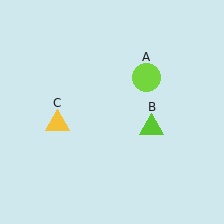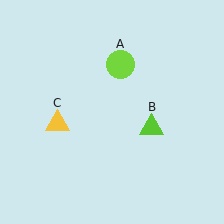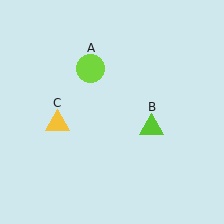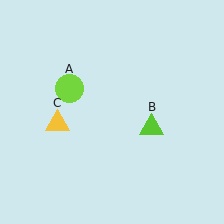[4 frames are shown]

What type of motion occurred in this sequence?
The lime circle (object A) rotated counterclockwise around the center of the scene.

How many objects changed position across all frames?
1 object changed position: lime circle (object A).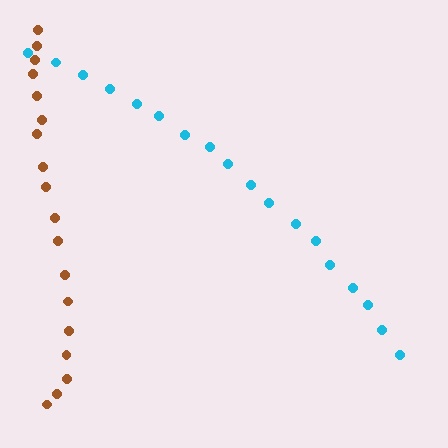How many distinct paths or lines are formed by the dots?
There are 2 distinct paths.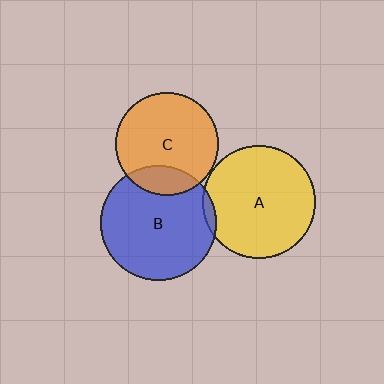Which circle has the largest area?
Circle B (blue).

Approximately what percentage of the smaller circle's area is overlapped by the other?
Approximately 20%.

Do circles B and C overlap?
Yes.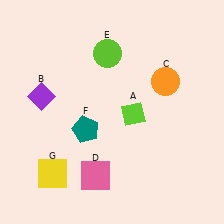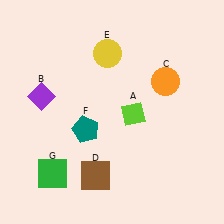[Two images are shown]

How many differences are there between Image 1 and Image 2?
There are 3 differences between the two images.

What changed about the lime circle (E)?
In Image 1, E is lime. In Image 2, it changed to yellow.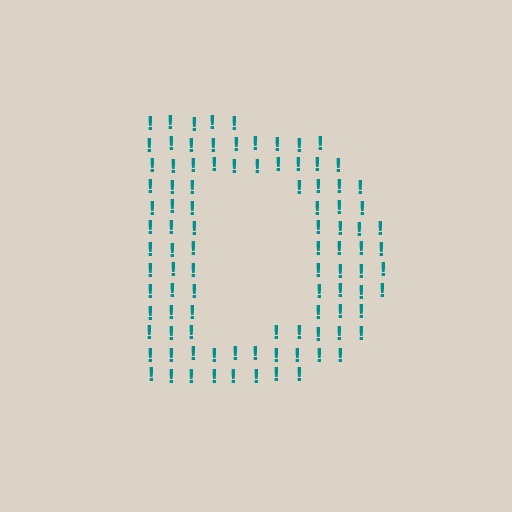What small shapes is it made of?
It is made of small exclamation marks.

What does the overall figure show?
The overall figure shows the letter D.